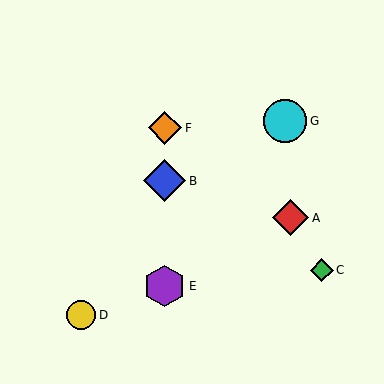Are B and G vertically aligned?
No, B is at x≈165 and G is at x≈285.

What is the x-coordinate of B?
Object B is at x≈165.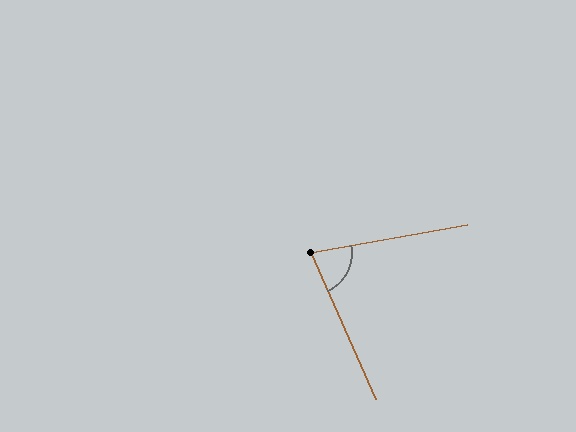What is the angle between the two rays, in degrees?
Approximately 76 degrees.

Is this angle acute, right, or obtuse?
It is acute.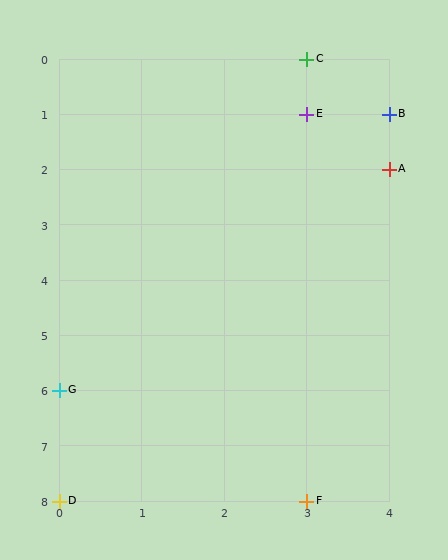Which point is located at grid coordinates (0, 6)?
Point G is at (0, 6).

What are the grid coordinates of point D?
Point D is at grid coordinates (0, 8).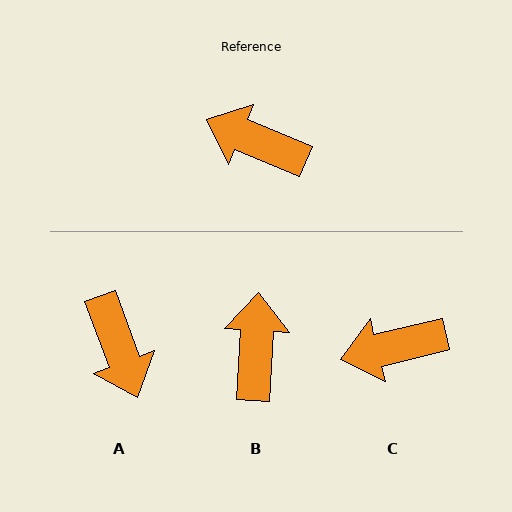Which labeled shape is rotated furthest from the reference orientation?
A, about 133 degrees away.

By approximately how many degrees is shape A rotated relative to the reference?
Approximately 133 degrees counter-clockwise.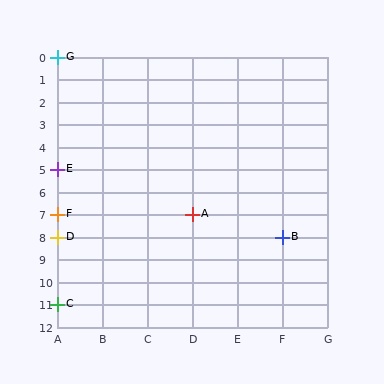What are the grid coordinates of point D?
Point D is at grid coordinates (A, 8).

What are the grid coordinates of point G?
Point G is at grid coordinates (A, 0).